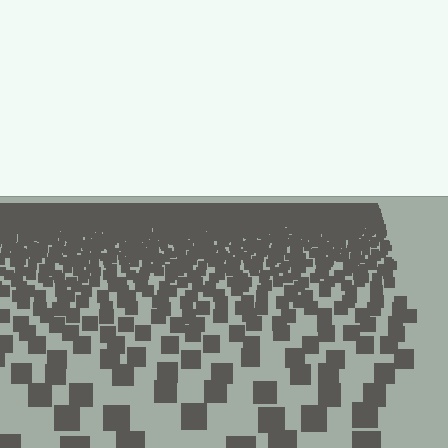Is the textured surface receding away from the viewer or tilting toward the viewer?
The surface is receding away from the viewer. Texture elements get smaller and denser toward the top.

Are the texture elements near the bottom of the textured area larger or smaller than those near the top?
Larger. Near the bottom, elements are closer to the viewer and appear at a bigger on-screen size.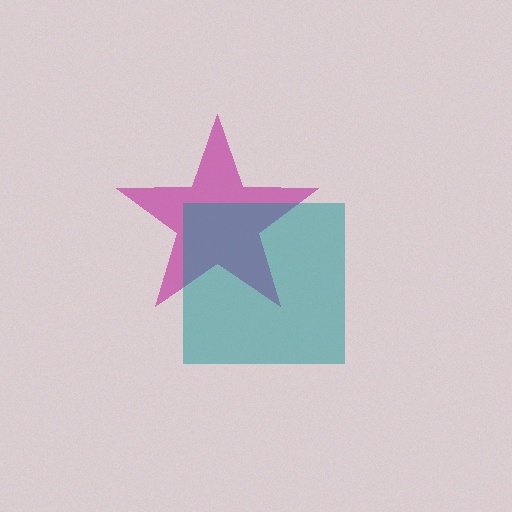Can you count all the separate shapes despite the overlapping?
Yes, there are 2 separate shapes.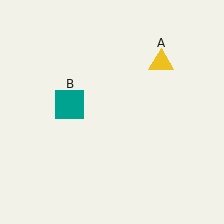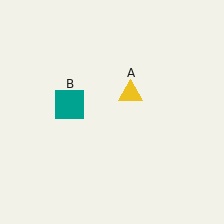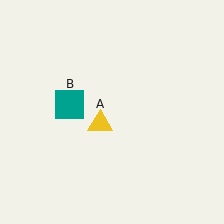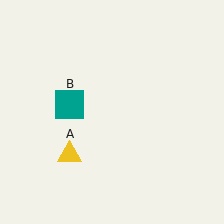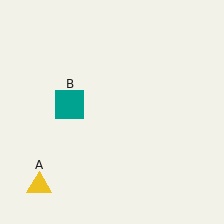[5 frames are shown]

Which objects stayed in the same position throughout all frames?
Teal square (object B) remained stationary.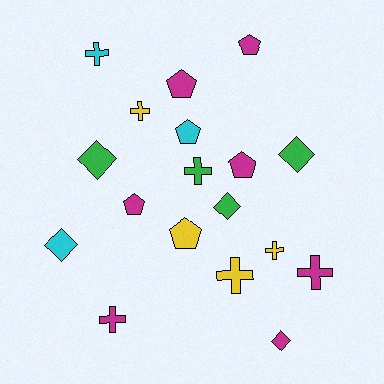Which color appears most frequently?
Magenta, with 7 objects.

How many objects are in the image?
There are 18 objects.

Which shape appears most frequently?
Cross, with 7 objects.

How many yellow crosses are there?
There are 3 yellow crosses.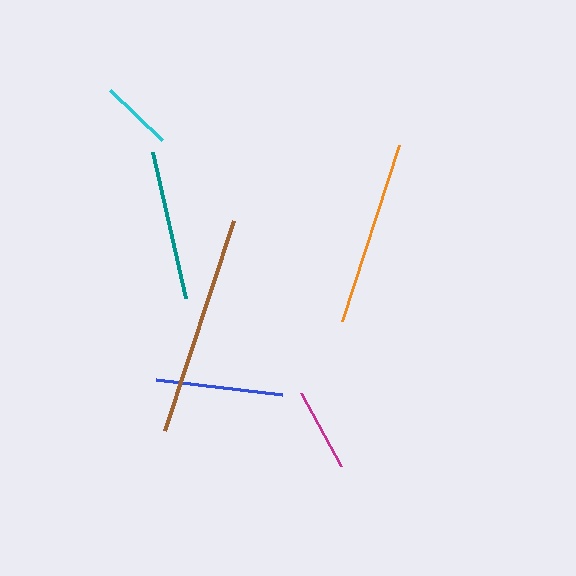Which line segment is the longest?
The brown line is the longest at approximately 221 pixels.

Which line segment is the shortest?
The cyan line is the shortest at approximately 72 pixels.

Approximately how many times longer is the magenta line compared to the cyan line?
The magenta line is approximately 1.2 times the length of the cyan line.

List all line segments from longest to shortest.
From longest to shortest: brown, orange, teal, blue, magenta, cyan.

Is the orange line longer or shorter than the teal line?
The orange line is longer than the teal line.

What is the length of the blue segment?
The blue segment is approximately 128 pixels long.